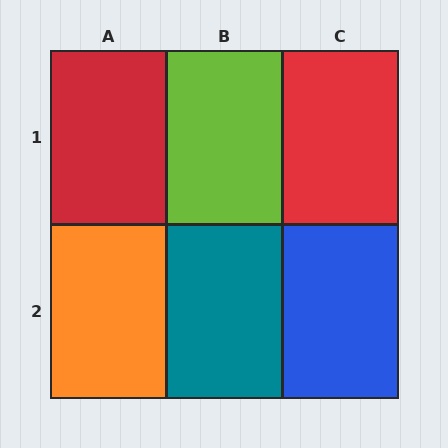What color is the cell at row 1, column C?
Red.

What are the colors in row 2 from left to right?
Orange, teal, blue.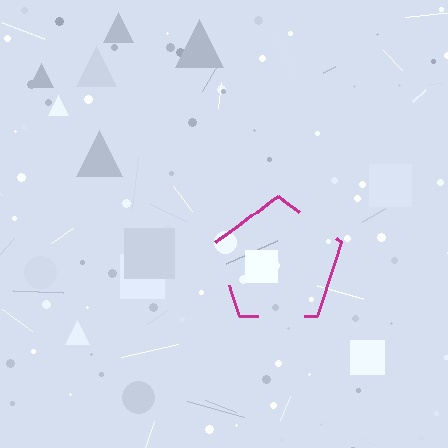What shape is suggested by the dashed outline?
The dashed outline suggests a pentagon.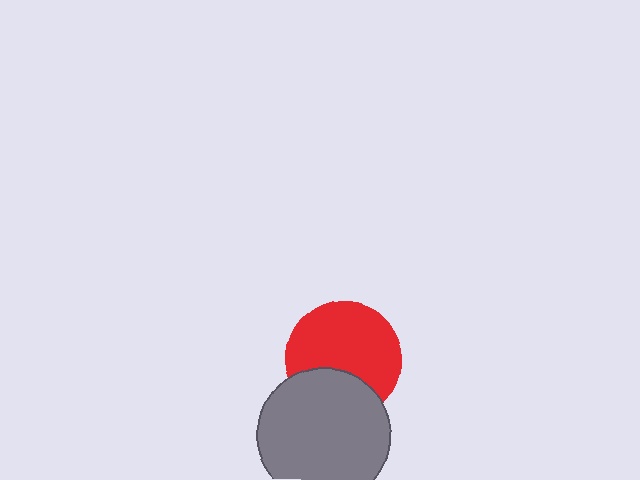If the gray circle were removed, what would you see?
You would see the complete red circle.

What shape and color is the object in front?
The object in front is a gray circle.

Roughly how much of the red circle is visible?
Most of it is visible (roughly 69%).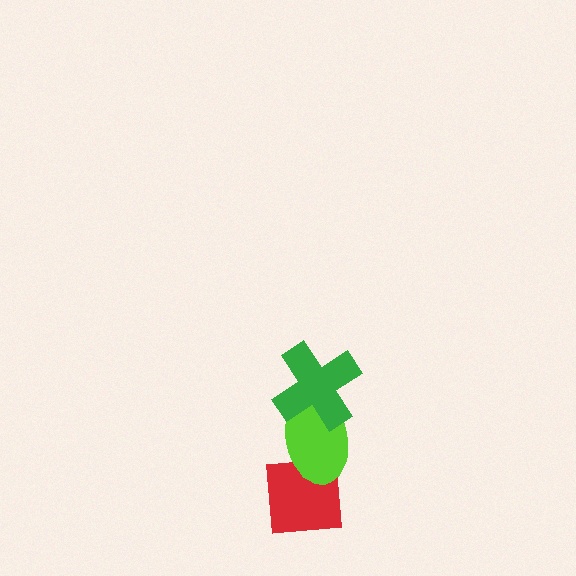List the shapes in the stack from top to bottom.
From top to bottom: the green cross, the lime ellipse, the red square.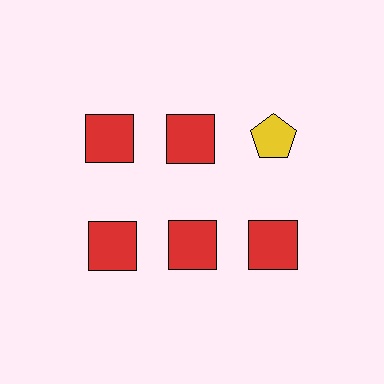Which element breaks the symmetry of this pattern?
The yellow pentagon in the top row, center column breaks the symmetry. All other shapes are red squares.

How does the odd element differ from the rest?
It differs in both color (yellow instead of red) and shape (pentagon instead of square).